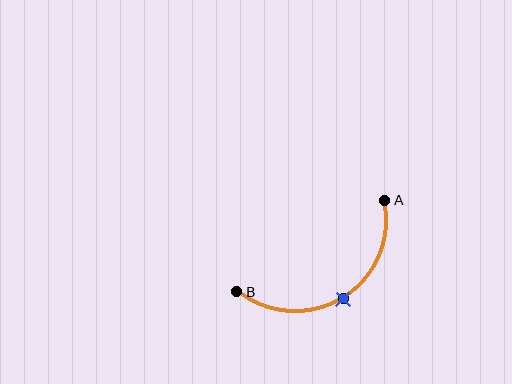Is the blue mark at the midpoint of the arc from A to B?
Yes. The blue mark lies on the arc at equal arc-length from both A and B — it is the arc midpoint.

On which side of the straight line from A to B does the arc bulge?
The arc bulges below the straight line connecting A and B.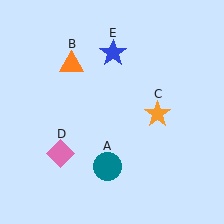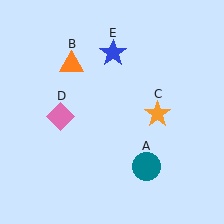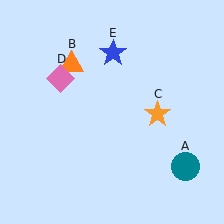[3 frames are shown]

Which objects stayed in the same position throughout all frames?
Orange triangle (object B) and orange star (object C) and blue star (object E) remained stationary.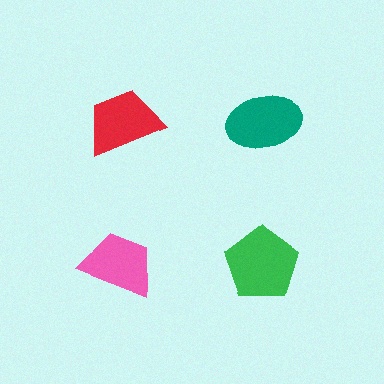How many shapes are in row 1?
2 shapes.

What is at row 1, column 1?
A red trapezoid.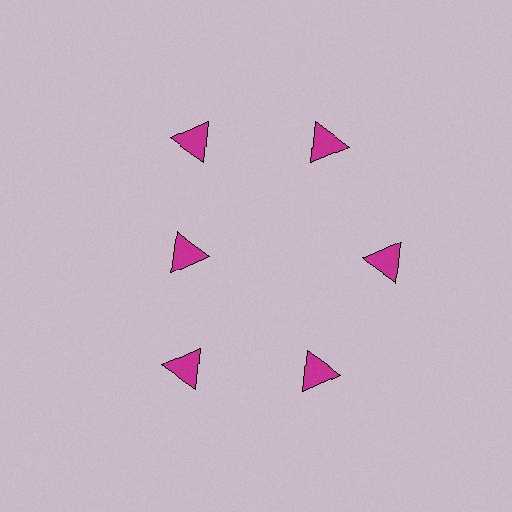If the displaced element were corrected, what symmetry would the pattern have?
It would have 6-fold rotational symmetry — the pattern would map onto itself every 60 degrees.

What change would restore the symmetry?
The symmetry would be restored by moving it outward, back onto the ring so that all 6 triangles sit at equal angles and equal distance from the center.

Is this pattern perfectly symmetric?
No. The 6 magenta triangles are arranged in a ring, but one element near the 9 o'clock position is pulled inward toward the center, breaking the 6-fold rotational symmetry.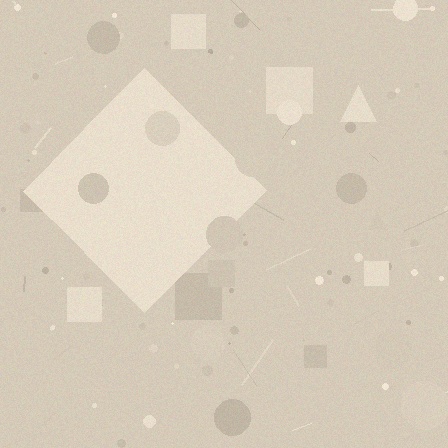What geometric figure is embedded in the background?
A diamond is embedded in the background.